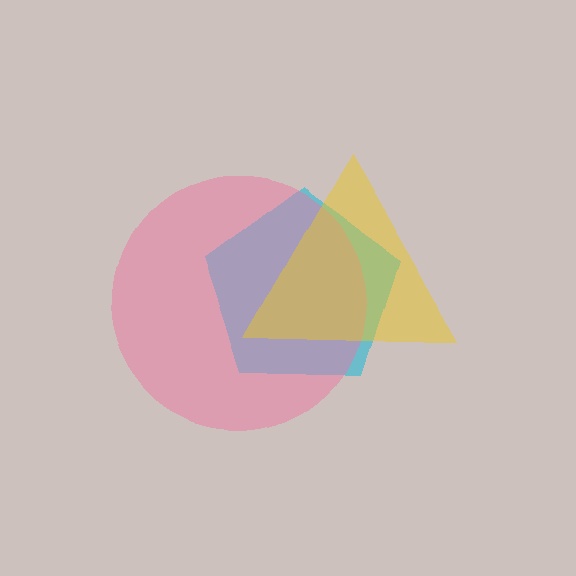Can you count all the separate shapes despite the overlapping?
Yes, there are 3 separate shapes.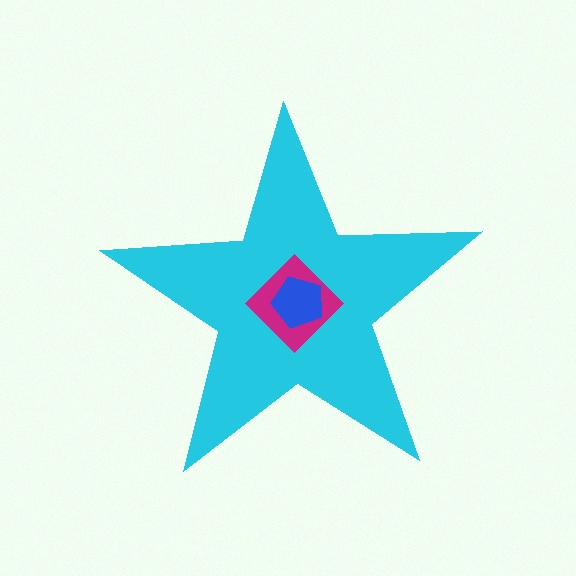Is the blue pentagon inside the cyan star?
Yes.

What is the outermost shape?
The cyan star.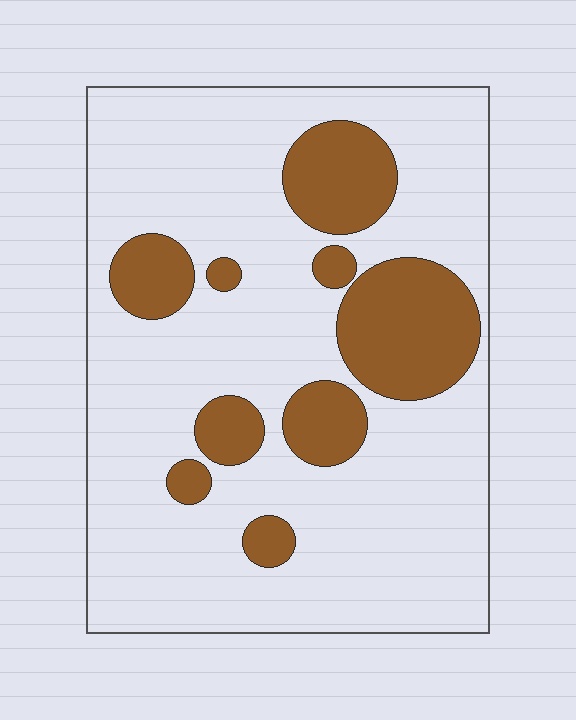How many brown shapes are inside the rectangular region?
9.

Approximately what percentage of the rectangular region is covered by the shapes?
Approximately 20%.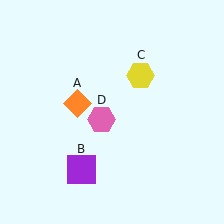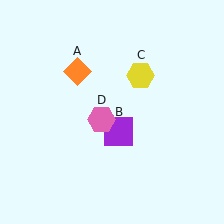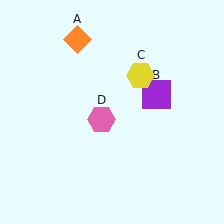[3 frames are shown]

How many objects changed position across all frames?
2 objects changed position: orange diamond (object A), purple square (object B).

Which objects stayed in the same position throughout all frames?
Yellow hexagon (object C) and pink hexagon (object D) remained stationary.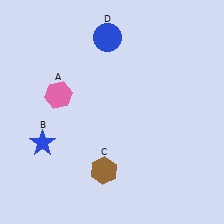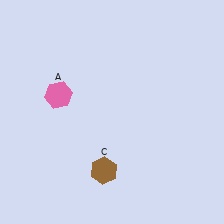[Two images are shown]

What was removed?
The blue star (B), the blue circle (D) were removed in Image 2.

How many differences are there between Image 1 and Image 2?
There are 2 differences between the two images.